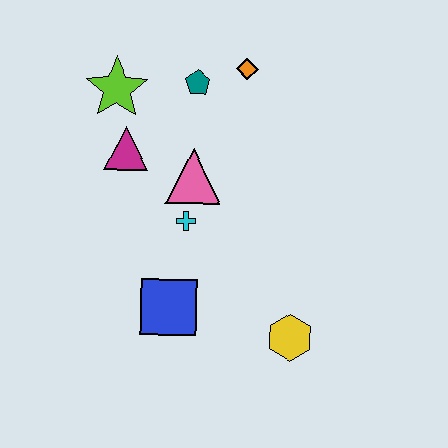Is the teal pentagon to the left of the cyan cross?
No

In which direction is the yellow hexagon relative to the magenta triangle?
The yellow hexagon is below the magenta triangle.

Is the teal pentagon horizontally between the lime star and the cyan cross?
No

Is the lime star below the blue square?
No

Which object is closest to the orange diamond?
The teal pentagon is closest to the orange diamond.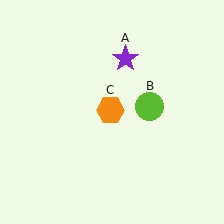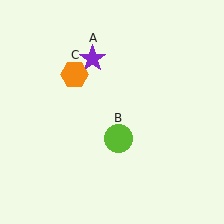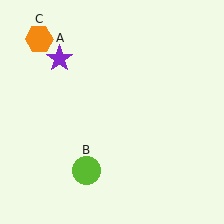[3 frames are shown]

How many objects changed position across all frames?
3 objects changed position: purple star (object A), lime circle (object B), orange hexagon (object C).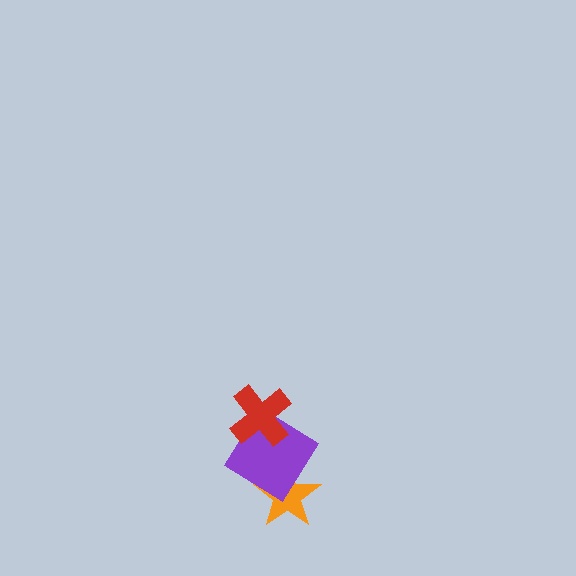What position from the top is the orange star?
The orange star is 3rd from the top.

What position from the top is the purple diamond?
The purple diamond is 2nd from the top.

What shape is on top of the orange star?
The purple diamond is on top of the orange star.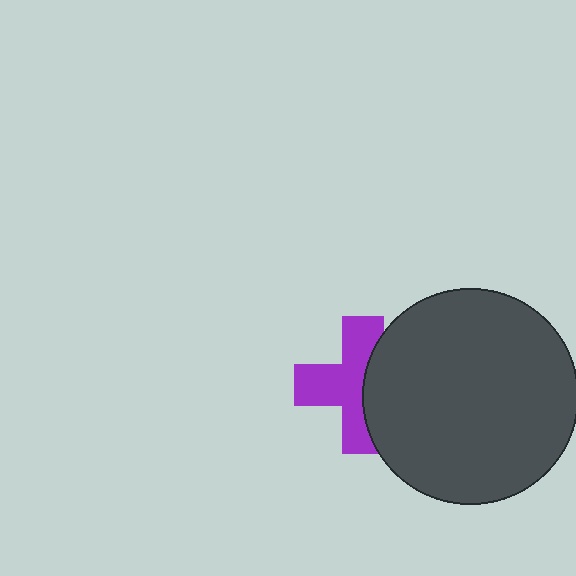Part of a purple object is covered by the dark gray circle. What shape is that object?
It is a cross.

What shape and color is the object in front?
The object in front is a dark gray circle.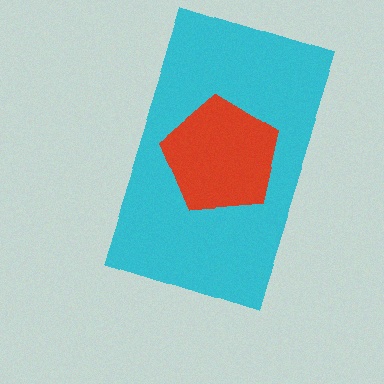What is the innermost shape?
The red pentagon.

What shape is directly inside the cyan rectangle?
The red pentagon.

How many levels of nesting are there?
2.